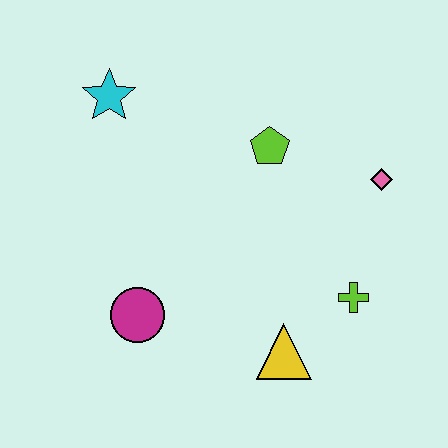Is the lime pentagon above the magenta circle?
Yes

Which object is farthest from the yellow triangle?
The cyan star is farthest from the yellow triangle.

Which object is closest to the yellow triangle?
The lime cross is closest to the yellow triangle.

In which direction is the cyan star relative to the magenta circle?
The cyan star is above the magenta circle.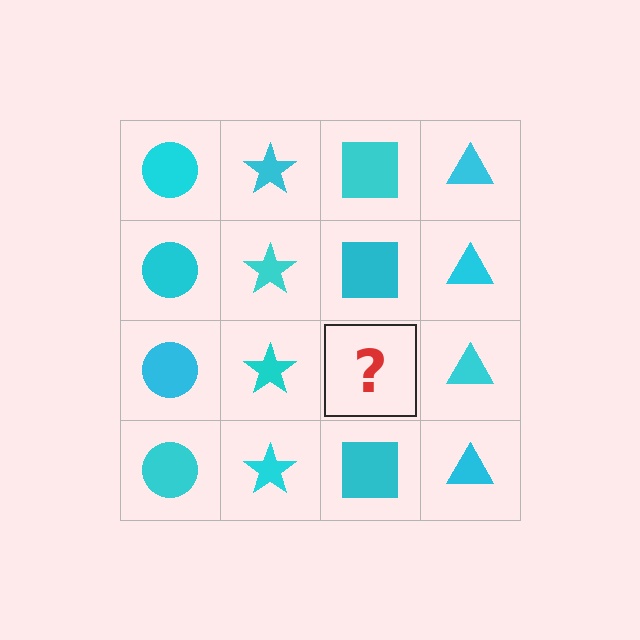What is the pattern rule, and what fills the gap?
The rule is that each column has a consistent shape. The gap should be filled with a cyan square.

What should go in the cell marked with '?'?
The missing cell should contain a cyan square.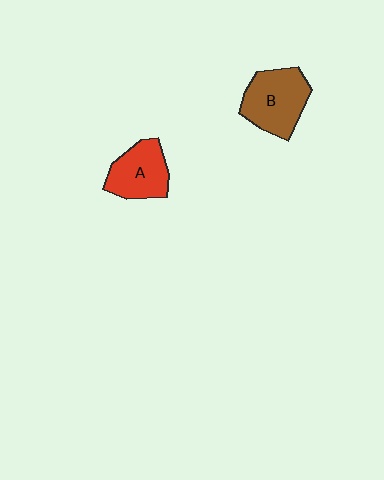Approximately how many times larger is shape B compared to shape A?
Approximately 1.2 times.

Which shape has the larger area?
Shape B (brown).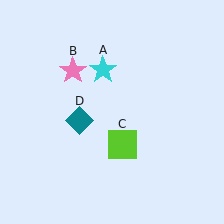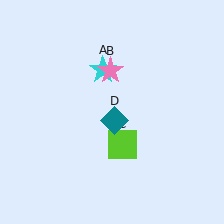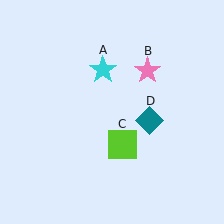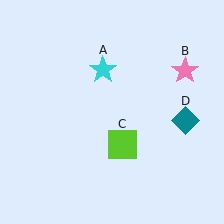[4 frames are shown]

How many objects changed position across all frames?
2 objects changed position: pink star (object B), teal diamond (object D).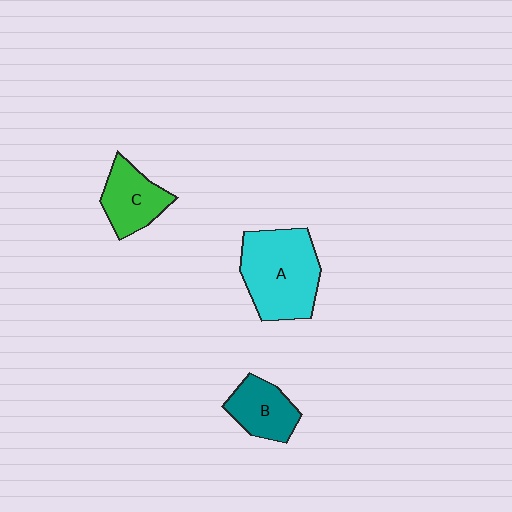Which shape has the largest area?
Shape A (cyan).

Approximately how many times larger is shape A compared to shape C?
Approximately 1.7 times.